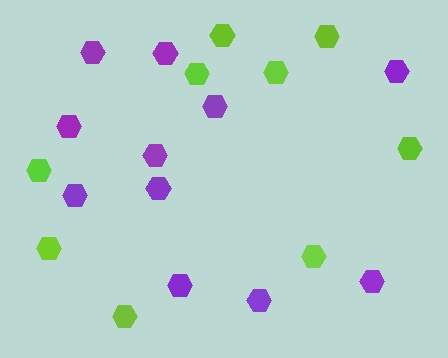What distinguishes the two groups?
There are 2 groups: one group of purple hexagons (11) and one group of lime hexagons (9).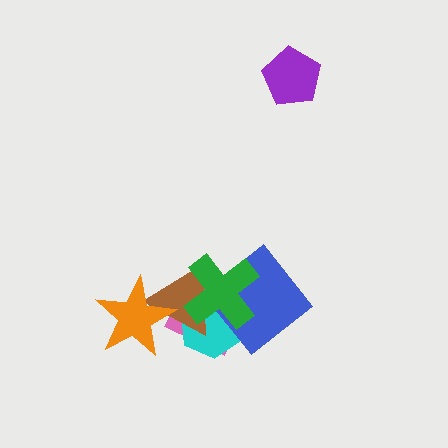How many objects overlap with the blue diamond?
3 objects overlap with the blue diamond.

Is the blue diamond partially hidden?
Yes, it is partially covered by another shape.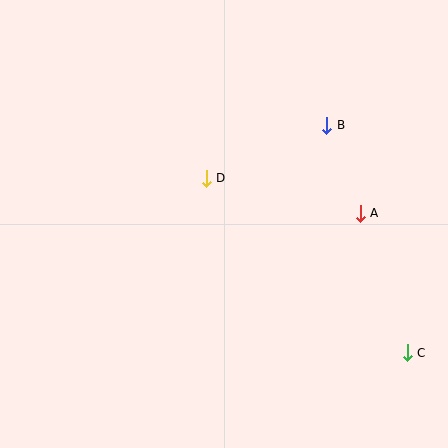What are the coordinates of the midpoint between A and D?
The midpoint between A and D is at (283, 196).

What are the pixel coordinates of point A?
Point A is at (360, 213).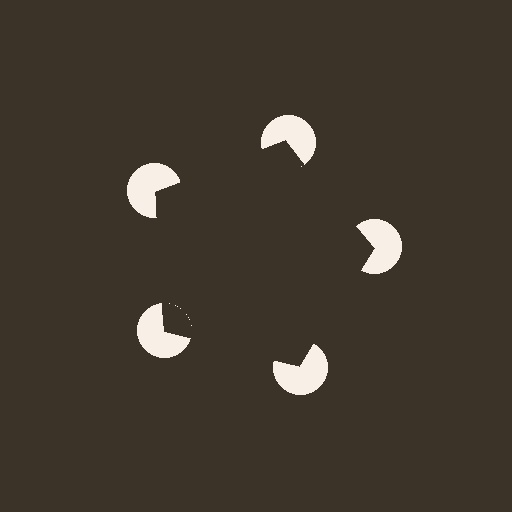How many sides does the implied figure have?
5 sides.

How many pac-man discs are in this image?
There are 5 — one at each vertex of the illusory pentagon.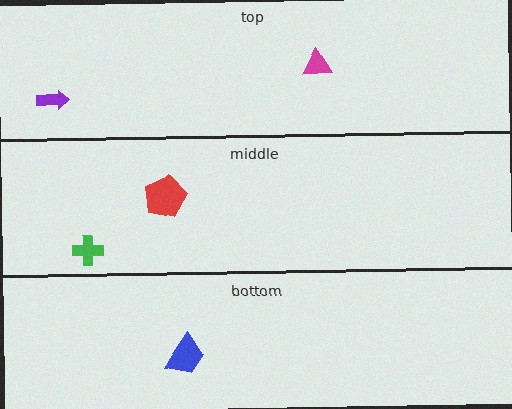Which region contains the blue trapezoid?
The bottom region.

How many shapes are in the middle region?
2.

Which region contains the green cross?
The middle region.